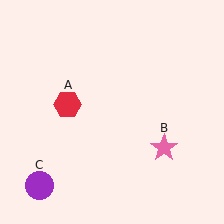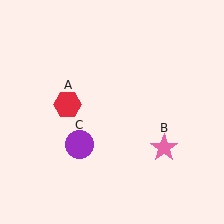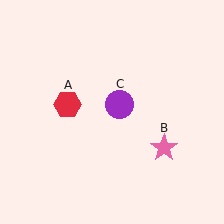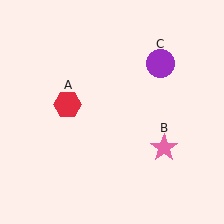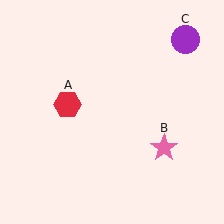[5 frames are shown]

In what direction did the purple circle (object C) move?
The purple circle (object C) moved up and to the right.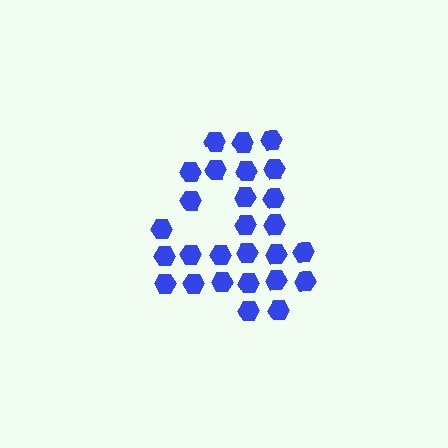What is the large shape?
The large shape is the digit 4.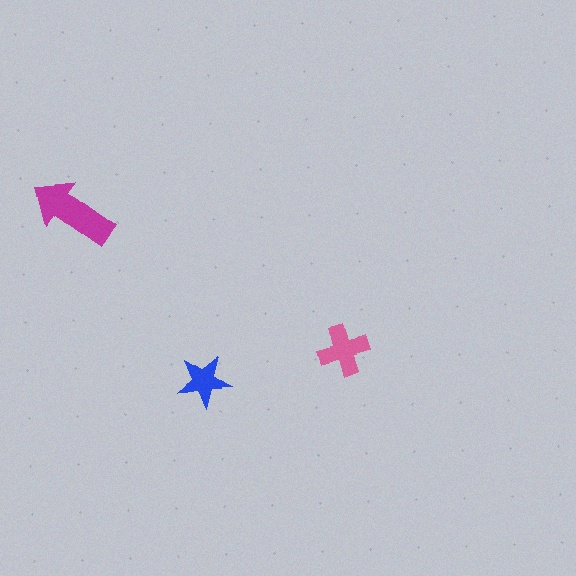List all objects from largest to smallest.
The magenta arrow, the pink cross, the blue star.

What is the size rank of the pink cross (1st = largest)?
2nd.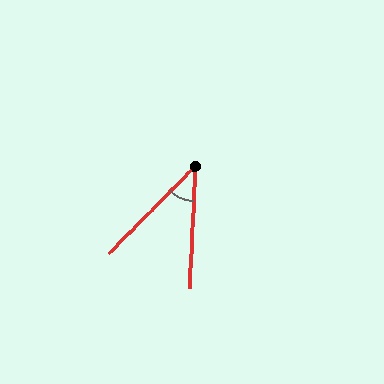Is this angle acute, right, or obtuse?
It is acute.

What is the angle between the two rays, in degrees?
Approximately 42 degrees.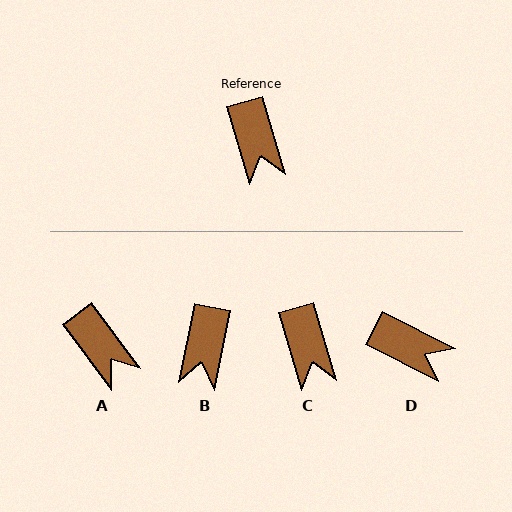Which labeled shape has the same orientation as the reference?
C.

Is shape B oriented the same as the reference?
No, it is off by about 28 degrees.